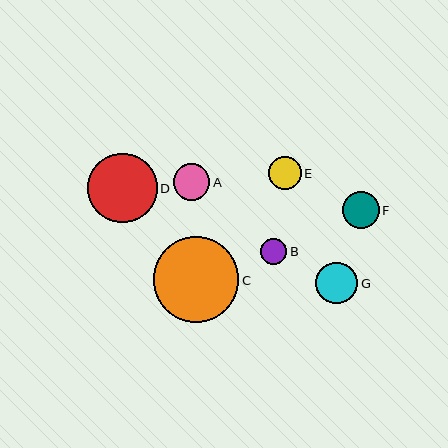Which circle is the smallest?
Circle B is the smallest with a size of approximately 26 pixels.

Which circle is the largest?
Circle C is the largest with a size of approximately 86 pixels.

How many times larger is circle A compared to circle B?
Circle A is approximately 1.4 times the size of circle B.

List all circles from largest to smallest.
From largest to smallest: C, D, G, F, A, E, B.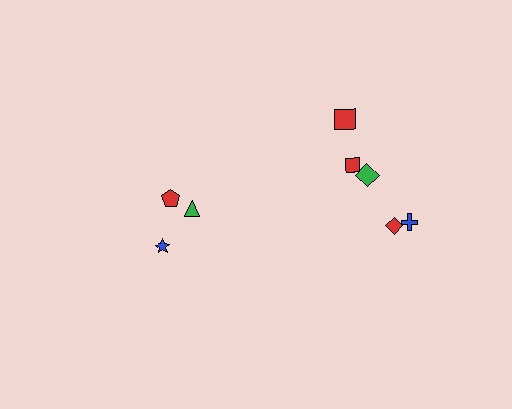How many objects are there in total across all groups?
There are 8 objects.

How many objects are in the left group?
There are 3 objects.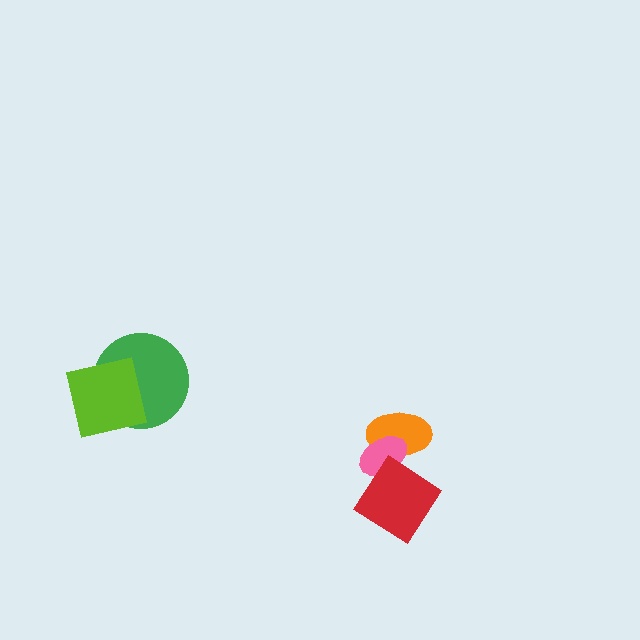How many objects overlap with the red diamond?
2 objects overlap with the red diamond.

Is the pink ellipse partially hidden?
Yes, it is partially covered by another shape.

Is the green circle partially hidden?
Yes, it is partially covered by another shape.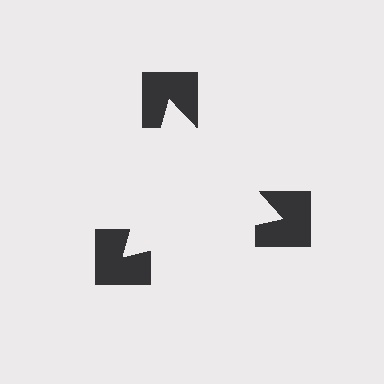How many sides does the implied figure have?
3 sides.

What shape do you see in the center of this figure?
An illusory triangle — its edges are inferred from the aligned wedge cuts in the notched squares, not physically drawn.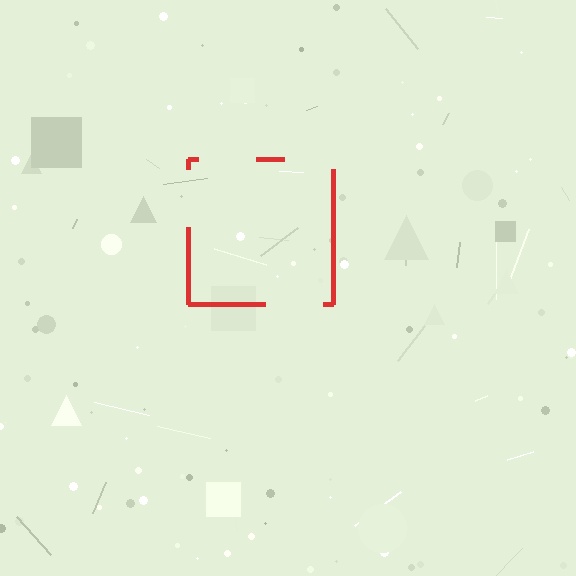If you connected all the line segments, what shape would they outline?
They would outline a square.